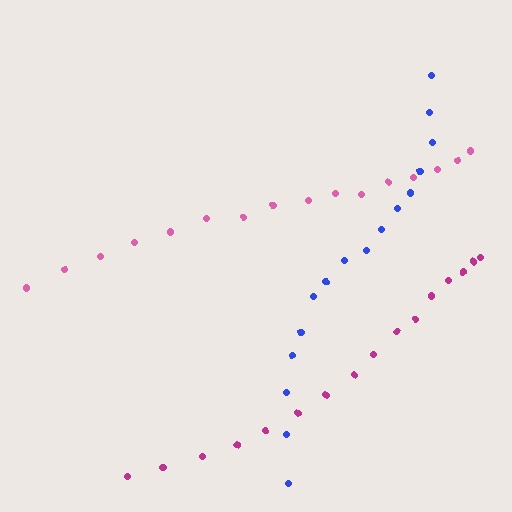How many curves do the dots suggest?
There are 3 distinct paths.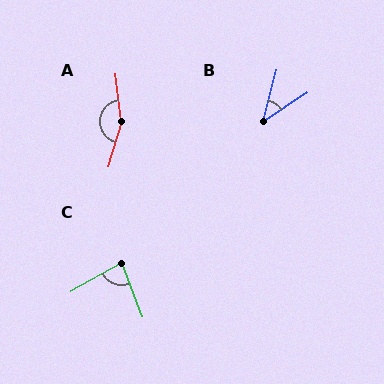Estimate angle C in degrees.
Approximately 82 degrees.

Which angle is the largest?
A, at approximately 156 degrees.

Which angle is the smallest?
B, at approximately 43 degrees.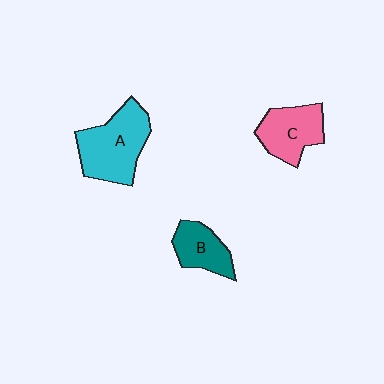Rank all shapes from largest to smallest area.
From largest to smallest: A (cyan), C (pink), B (teal).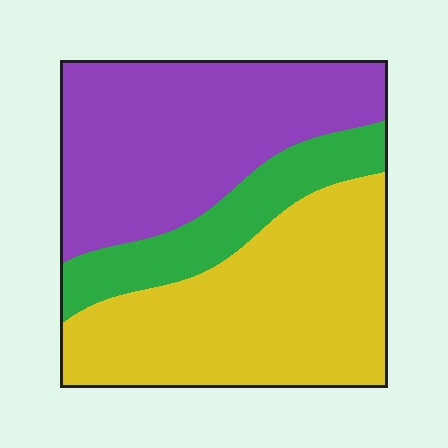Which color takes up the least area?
Green, at roughly 15%.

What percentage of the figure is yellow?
Yellow takes up about two fifths (2/5) of the figure.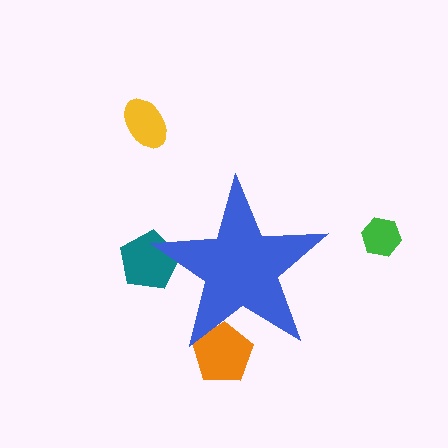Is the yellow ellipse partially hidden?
No, the yellow ellipse is fully visible.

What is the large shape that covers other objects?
A blue star.